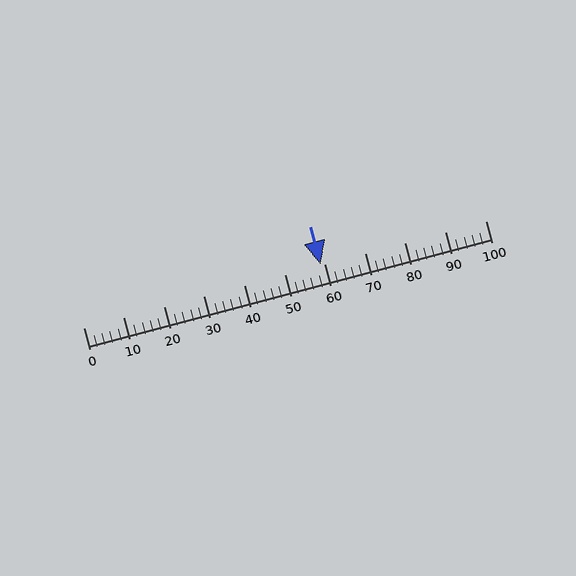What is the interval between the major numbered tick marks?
The major tick marks are spaced 10 units apart.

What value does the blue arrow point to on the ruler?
The blue arrow points to approximately 59.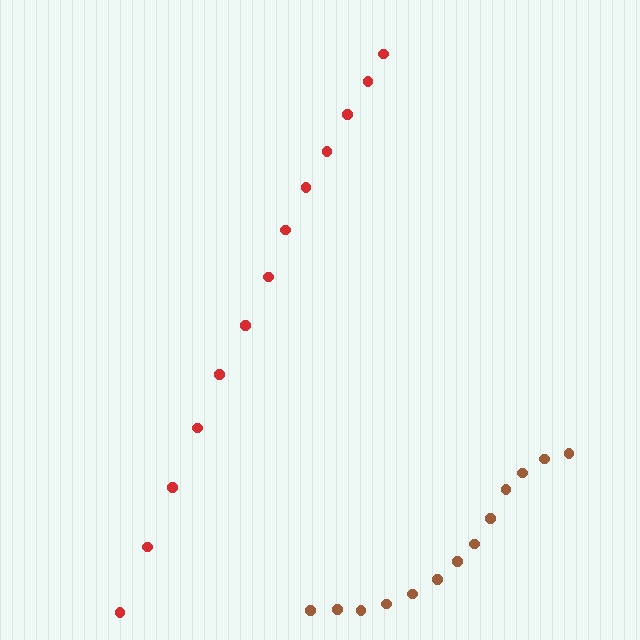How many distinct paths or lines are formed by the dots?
There are 2 distinct paths.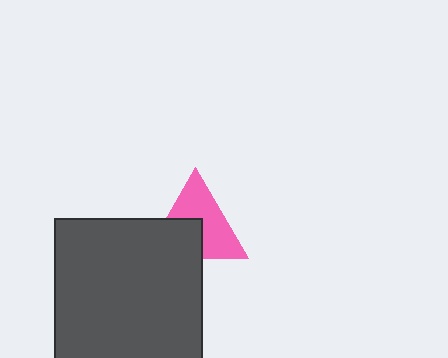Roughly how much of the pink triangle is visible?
About half of it is visible (roughly 59%).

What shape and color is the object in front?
The object in front is a dark gray square.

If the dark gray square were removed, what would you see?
You would see the complete pink triangle.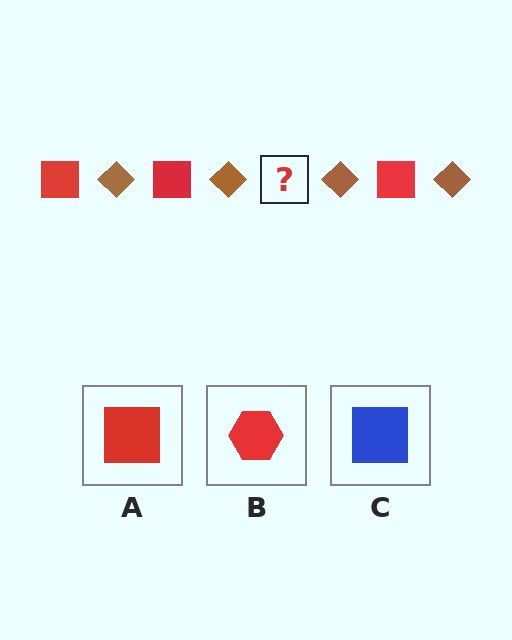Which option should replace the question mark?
Option A.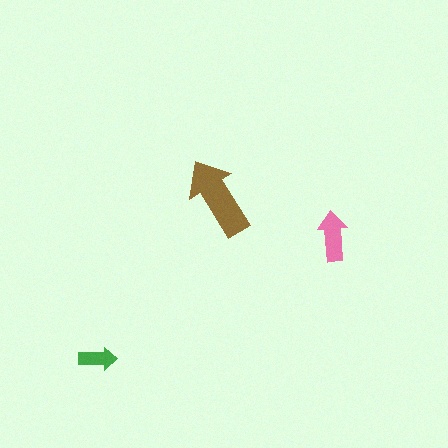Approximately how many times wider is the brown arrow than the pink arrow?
About 1.5 times wider.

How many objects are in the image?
There are 3 objects in the image.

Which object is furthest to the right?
The pink arrow is rightmost.